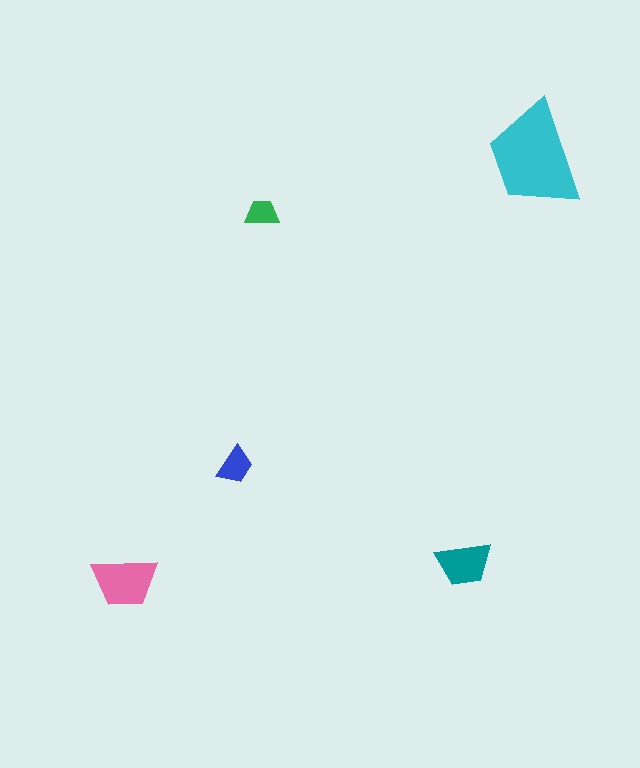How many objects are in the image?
There are 5 objects in the image.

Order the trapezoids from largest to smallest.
the cyan one, the pink one, the teal one, the blue one, the green one.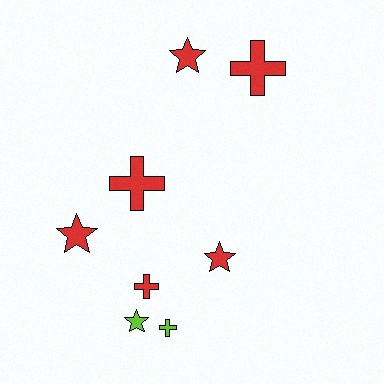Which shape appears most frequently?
Star, with 4 objects.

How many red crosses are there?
There are 3 red crosses.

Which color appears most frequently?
Red, with 6 objects.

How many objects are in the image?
There are 8 objects.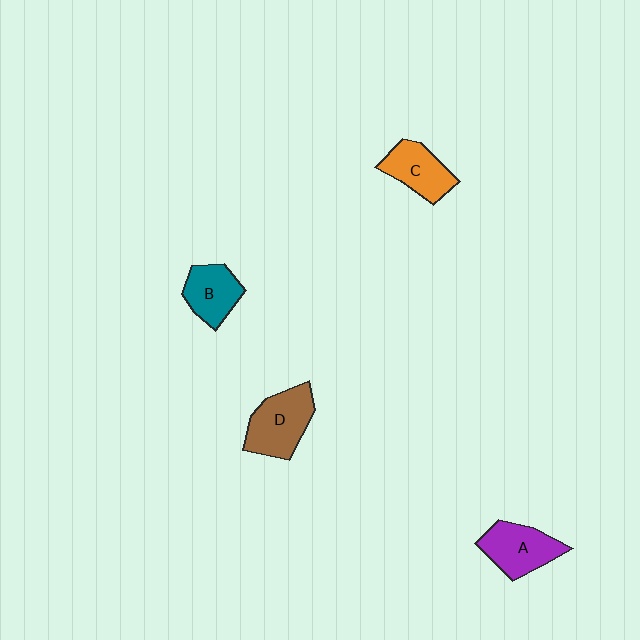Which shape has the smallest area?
Shape B (teal).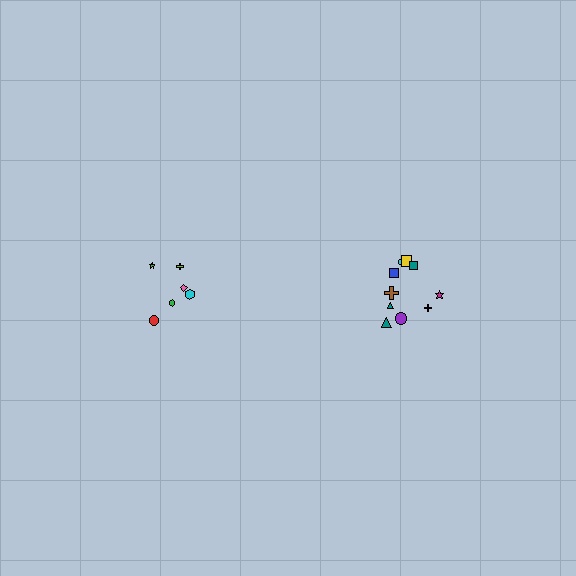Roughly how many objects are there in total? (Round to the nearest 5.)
Roughly 15 objects in total.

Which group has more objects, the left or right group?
The right group.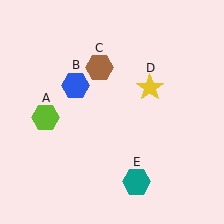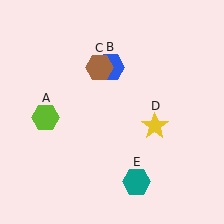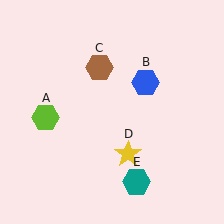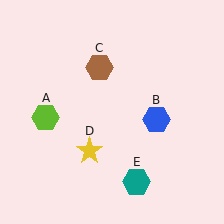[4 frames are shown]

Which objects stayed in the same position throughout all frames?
Lime hexagon (object A) and brown hexagon (object C) and teal hexagon (object E) remained stationary.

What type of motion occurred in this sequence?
The blue hexagon (object B), yellow star (object D) rotated clockwise around the center of the scene.